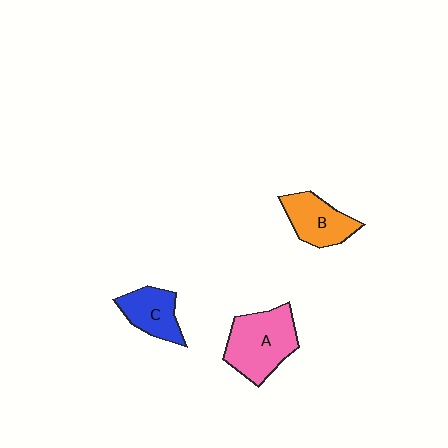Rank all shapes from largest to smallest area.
From largest to smallest: A (pink), B (orange), C (blue).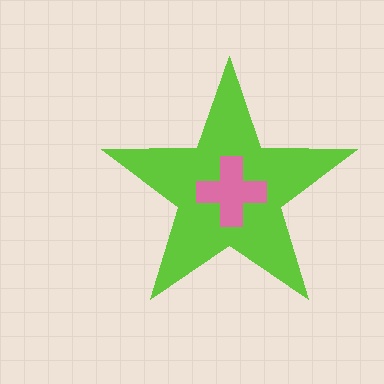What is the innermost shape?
The pink cross.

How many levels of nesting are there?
2.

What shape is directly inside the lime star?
The pink cross.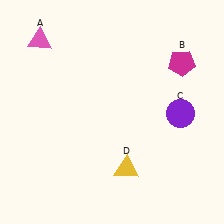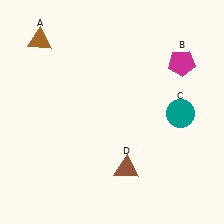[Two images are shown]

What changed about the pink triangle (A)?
In Image 1, A is pink. In Image 2, it changed to brown.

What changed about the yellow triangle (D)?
In Image 1, D is yellow. In Image 2, it changed to brown.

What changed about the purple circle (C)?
In Image 1, C is purple. In Image 2, it changed to teal.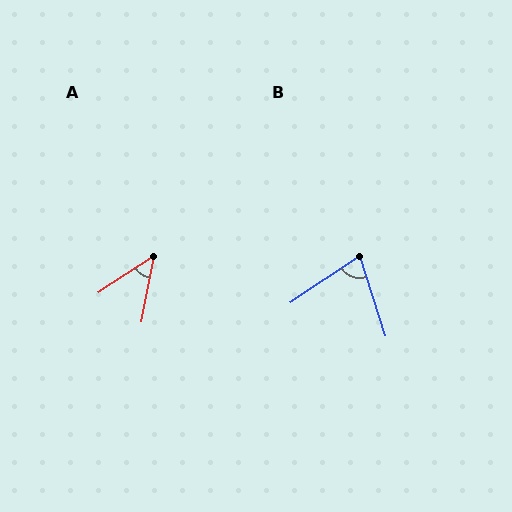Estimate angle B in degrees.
Approximately 74 degrees.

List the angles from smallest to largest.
A (45°), B (74°).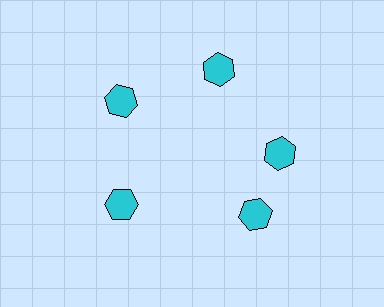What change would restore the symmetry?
The symmetry would be restored by rotating it back into even spacing with its neighbors so that all 5 hexagons sit at equal angles and equal distance from the center.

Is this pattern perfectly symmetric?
No. The 5 cyan hexagons are arranged in a ring, but one element near the 5 o'clock position is rotated out of alignment along the ring, breaking the 5-fold rotational symmetry.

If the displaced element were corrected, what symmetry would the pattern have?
It would have 5-fold rotational symmetry — the pattern would map onto itself every 72 degrees.